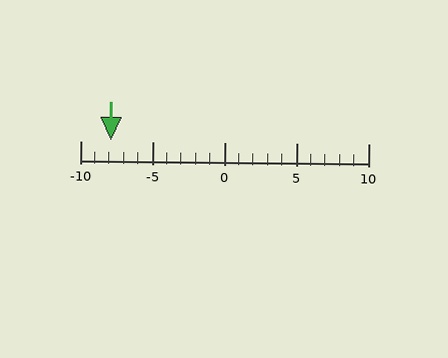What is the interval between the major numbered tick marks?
The major tick marks are spaced 5 units apart.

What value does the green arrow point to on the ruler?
The green arrow points to approximately -8.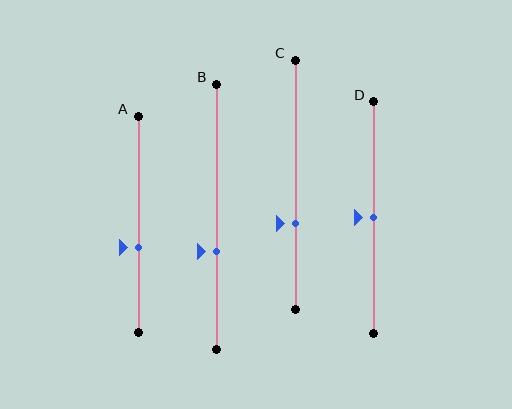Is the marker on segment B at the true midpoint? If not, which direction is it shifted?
No, the marker on segment B is shifted downward by about 13% of the segment length.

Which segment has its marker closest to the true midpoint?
Segment D has its marker closest to the true midpoint.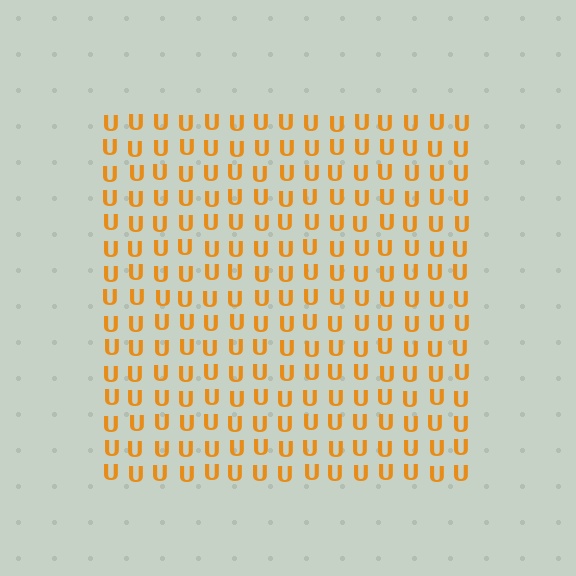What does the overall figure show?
The overall figure shows a square.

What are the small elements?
The small elements are letter U's.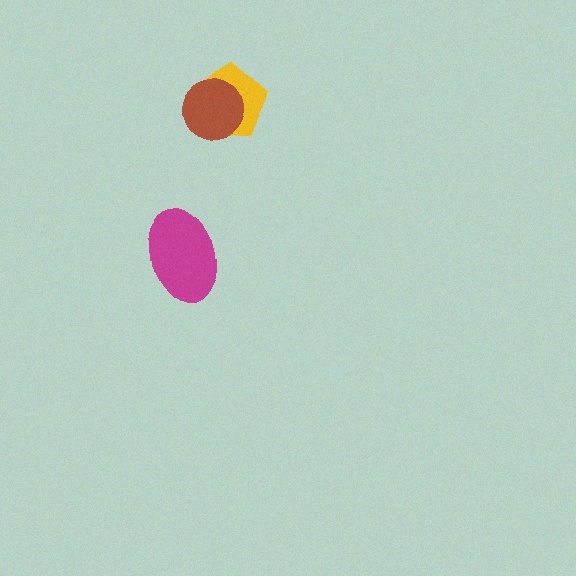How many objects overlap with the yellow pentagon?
1 object overlaps with the yellow pentagon.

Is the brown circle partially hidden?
No, no other shape covers it.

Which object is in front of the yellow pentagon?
The brown circle is in front of the yellow pentagon.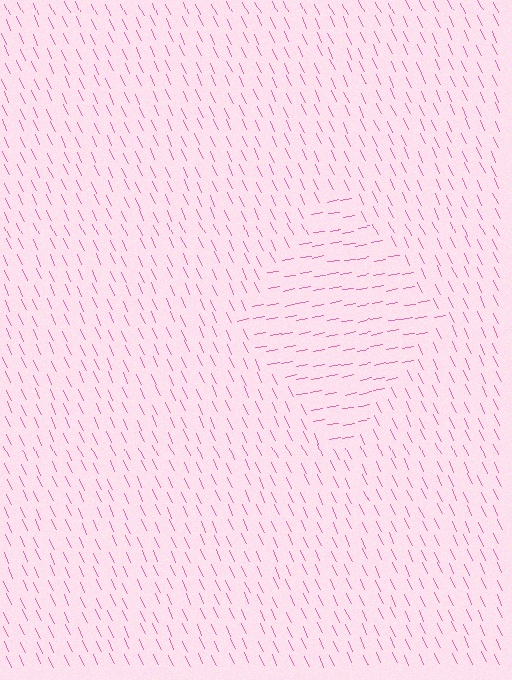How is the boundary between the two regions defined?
The boundary is defined purely by a change in line orientation (approximately 76 degrees difference). All lines are the same color and thickness.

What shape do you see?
I see a diamond.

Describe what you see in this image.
The image is filled with small pink line segments. A diamond region in the image has lines oriented differently from the surrounding lines, creating a visible texture boundary.